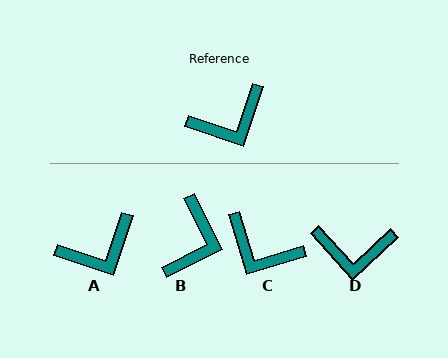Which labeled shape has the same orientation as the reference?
A.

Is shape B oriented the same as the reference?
No, it is off by about 45 degrees.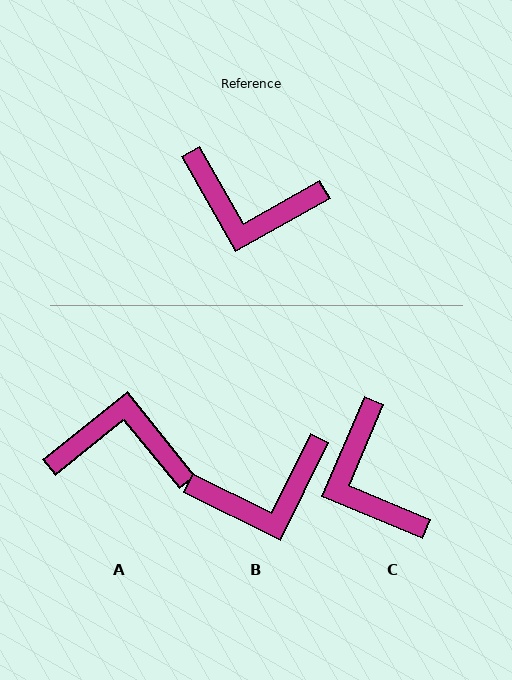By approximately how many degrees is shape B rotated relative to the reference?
Approximately 35 degrees counter-clockwise.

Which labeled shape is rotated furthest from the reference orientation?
A, about 171 degrees away.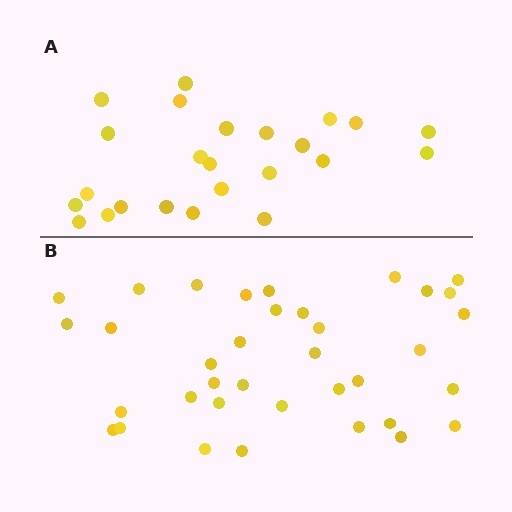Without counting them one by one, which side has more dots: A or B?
Region B (the bottom region) has more dots.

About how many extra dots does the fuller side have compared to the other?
Region B has roughly 12 or so more dots than region A.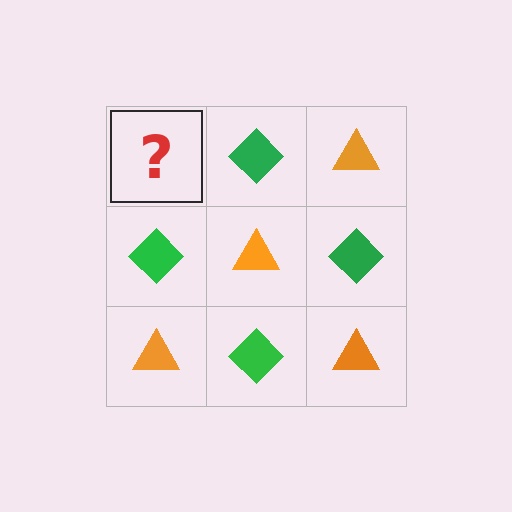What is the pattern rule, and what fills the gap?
The rule is that it alternates orange triangle and green diamond in a checkerboard pattern. The gap should be filled with an orange triangle.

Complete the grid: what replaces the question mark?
The question mark should be replaced with an orange triangle.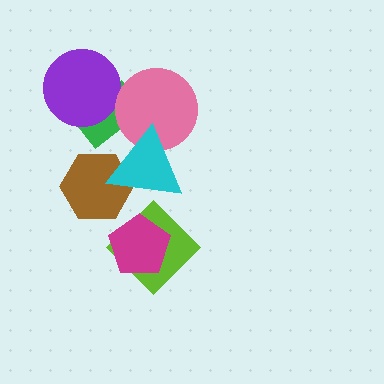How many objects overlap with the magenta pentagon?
1 object overlaps with the magenta pentagon.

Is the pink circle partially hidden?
Yes, it is partially covered by another shape.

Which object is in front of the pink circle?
The cyan triangle is in front of the pink circle.